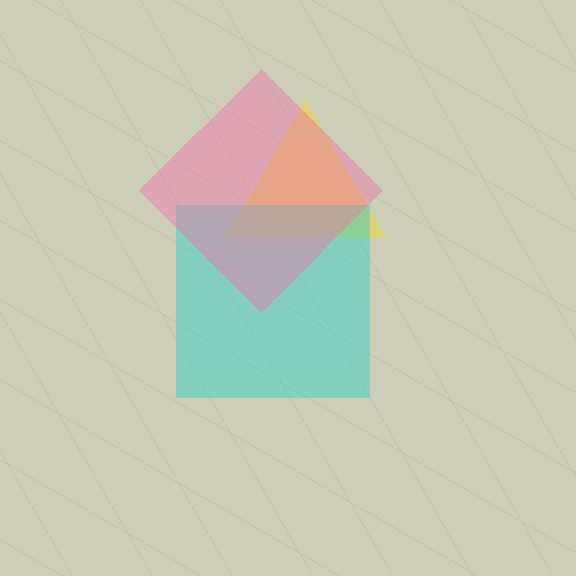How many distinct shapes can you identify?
There are 3 distinct shapes: a yellow triangle, a cyan square, a pink diamond.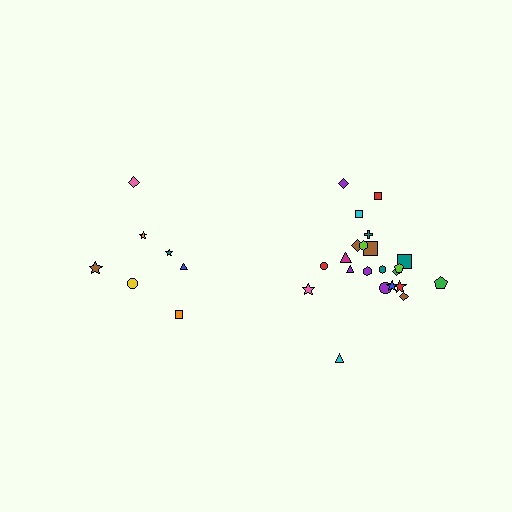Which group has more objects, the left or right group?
The right group.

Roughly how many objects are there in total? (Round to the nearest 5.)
Roughly 30 objects in total.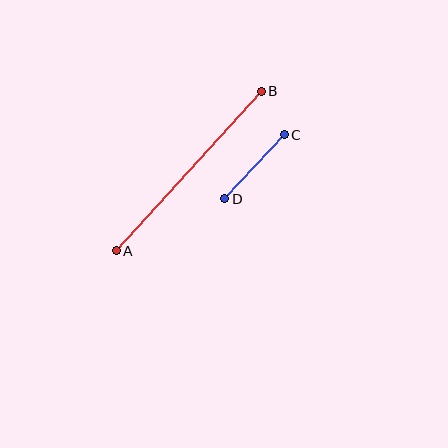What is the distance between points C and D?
The distance is approximately 88 pixels.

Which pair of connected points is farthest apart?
Points A and B are farthest apart.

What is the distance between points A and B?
The distance is approximately 216 pixels.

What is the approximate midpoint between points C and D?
The midpoint is at approximately (254, 167) pixels.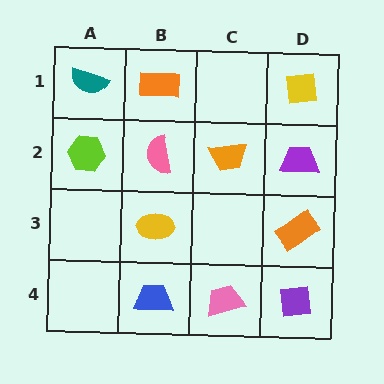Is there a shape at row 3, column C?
No, that cell is empty.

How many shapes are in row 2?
4 shapes.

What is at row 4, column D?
A purple square.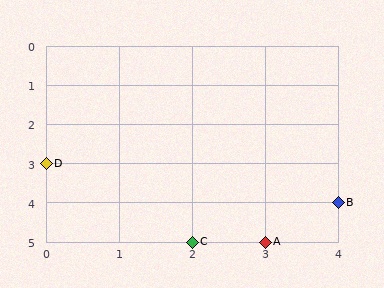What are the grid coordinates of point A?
Point A is at grid coordinates (3, 5).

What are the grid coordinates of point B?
Point B is at grid coordinates (4, 4).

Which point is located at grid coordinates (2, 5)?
Point C is at (2, 5).